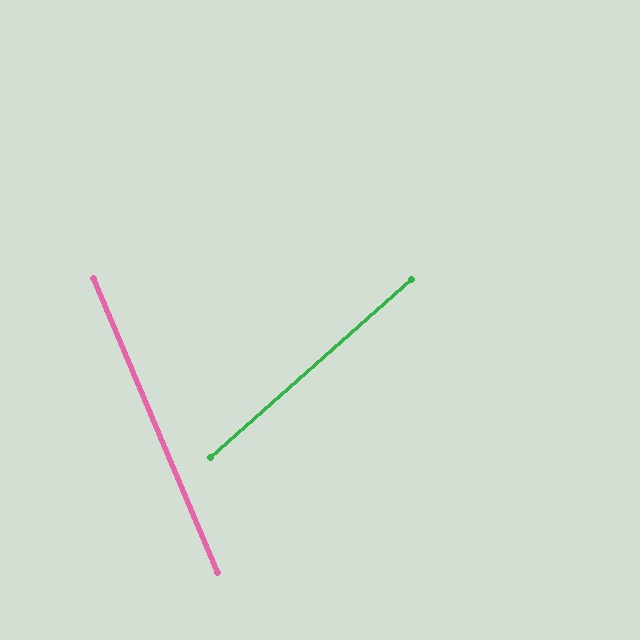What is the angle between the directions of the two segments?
Approximately 71 degrees.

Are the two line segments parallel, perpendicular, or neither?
Neither parallel nor perpendicular — they differ by about 71°.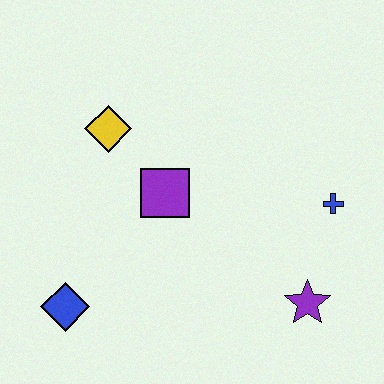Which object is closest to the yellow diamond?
The purple square is closest to the yellow diamond.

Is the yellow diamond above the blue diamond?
Yes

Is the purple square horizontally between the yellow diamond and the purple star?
Yes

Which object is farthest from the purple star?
The yellow diamond is farthest from the purple star.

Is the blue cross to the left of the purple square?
No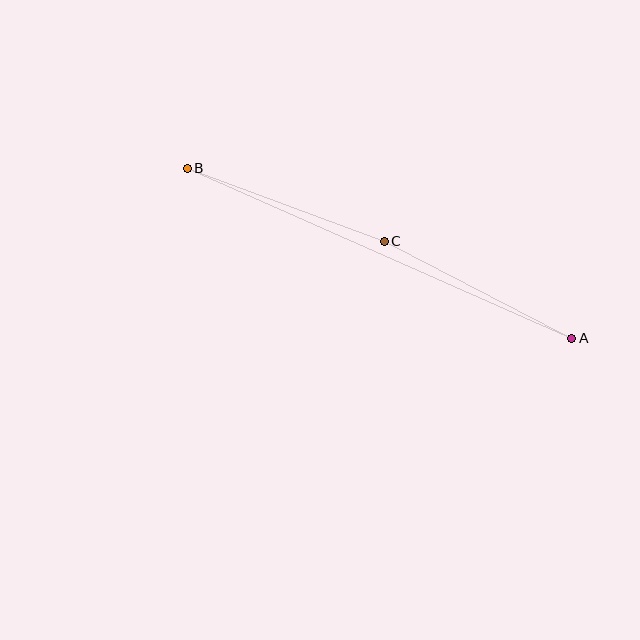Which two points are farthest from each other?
Points A and B are farthest from each other.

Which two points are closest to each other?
Points B and C are closest to each other.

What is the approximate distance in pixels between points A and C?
The distance between A and C is approximately 211 pixels.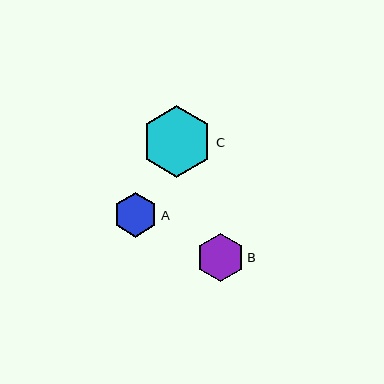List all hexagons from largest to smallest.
From largest to smallest: C, B, A.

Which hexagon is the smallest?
Hexagon A is the smallest with a size of approximately 45 pixels.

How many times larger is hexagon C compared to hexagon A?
Hexagon C is approximately 1.6 times the size of hexagon A.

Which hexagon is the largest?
Hexagon C is the largest with a size of approximately 71 pixels.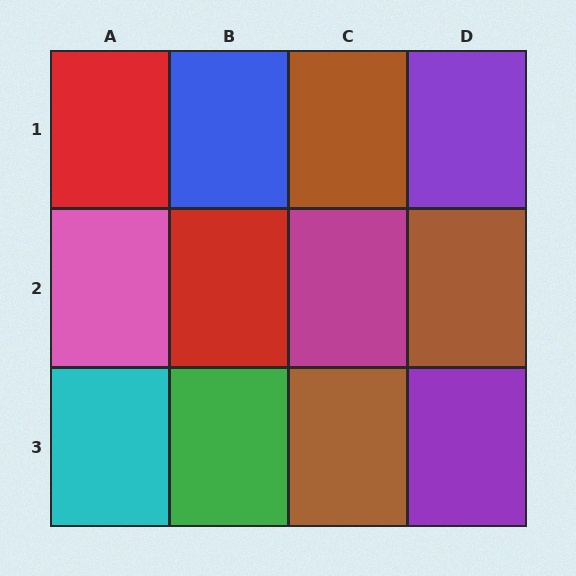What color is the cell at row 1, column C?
Brown.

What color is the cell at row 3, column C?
Brown.